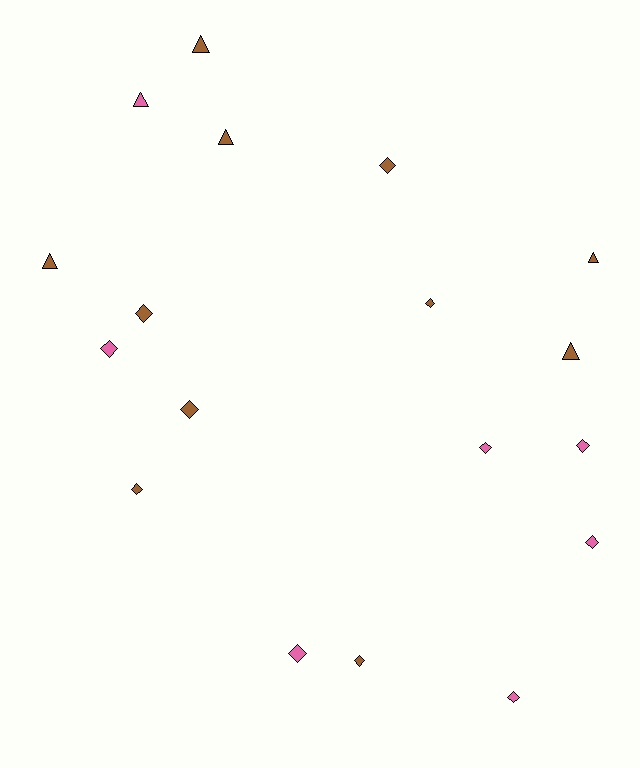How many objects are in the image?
There are 18 objects.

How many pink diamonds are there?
There are 6 pink diamonds.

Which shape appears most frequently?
Diamond, with 12 objects.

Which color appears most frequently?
Brown, with 11 objects.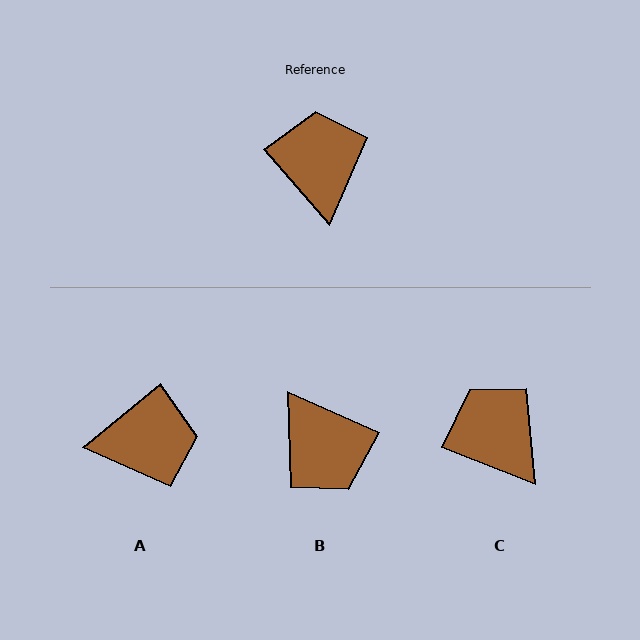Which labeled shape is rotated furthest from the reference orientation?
B, about 155 degrees away.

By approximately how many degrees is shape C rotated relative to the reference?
Approximately 28 degrees counter-clockwise.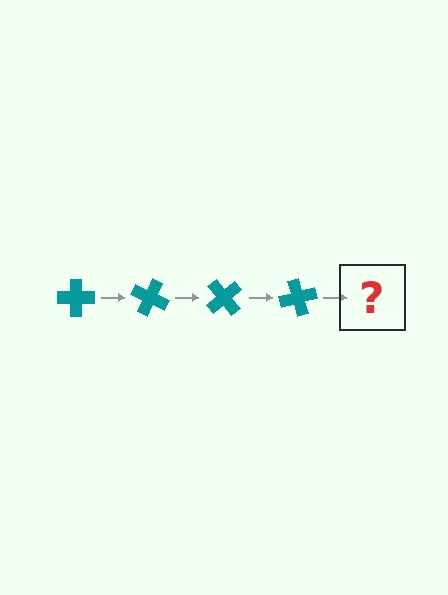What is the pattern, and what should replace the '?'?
The pattern is that the cross rotates 25 degrees each step. The '?' should be a teal cross rotated 100 degrees.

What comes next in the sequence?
The next element should be a teal cross rotated 100 degrees.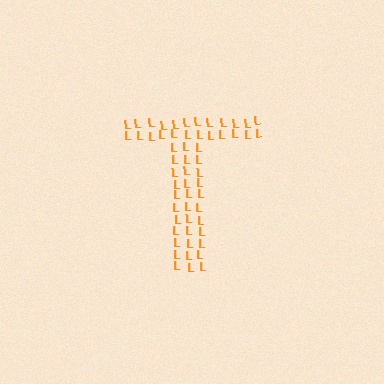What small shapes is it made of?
It is made of small letter L's.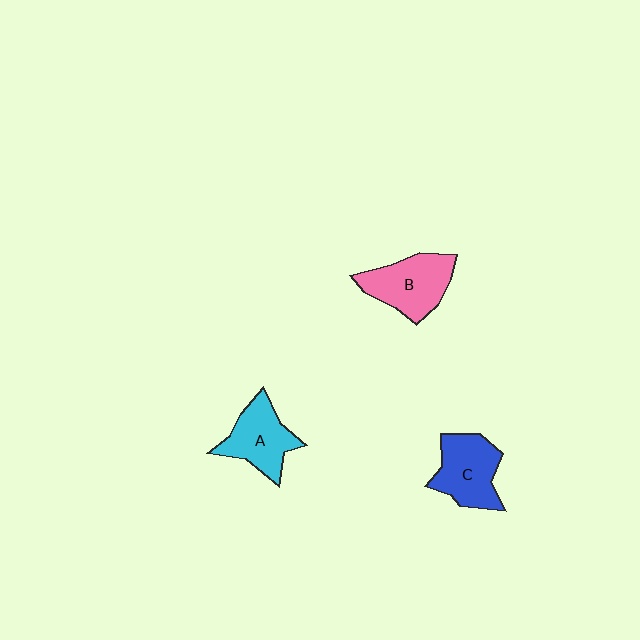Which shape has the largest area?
Shape B (pink).